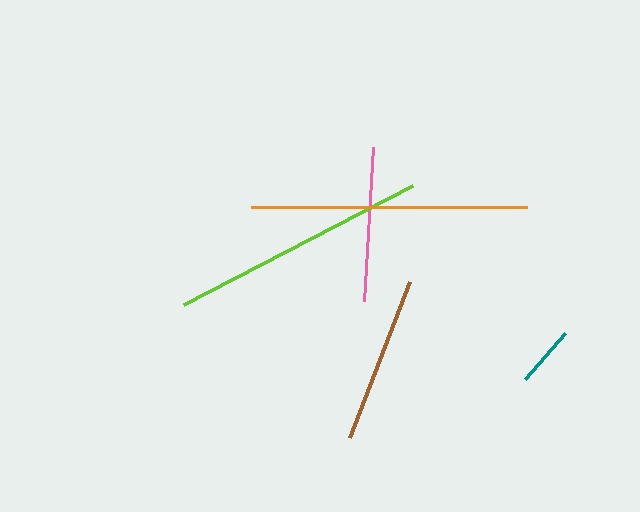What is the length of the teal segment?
The teal segment is approximately 61 pixels long.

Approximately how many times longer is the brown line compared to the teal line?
The brown line is approximately 2.7 times the length of the teal line.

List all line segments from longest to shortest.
From longest to shortest: orange, lime, brown, pink, teal.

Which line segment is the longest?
The orange line is the longest at approximately 276 pixels.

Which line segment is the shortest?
The teal line is the shortest at approximately 61 pixels.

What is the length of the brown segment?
The brown segment is approximately 167 pixels long.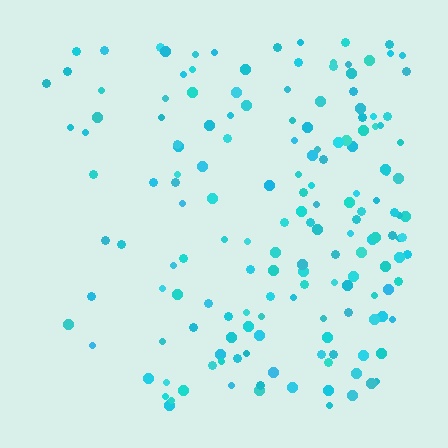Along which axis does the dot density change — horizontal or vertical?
Horizontal.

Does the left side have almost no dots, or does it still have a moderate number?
Still a moderate number, just noticeably fewer than the right.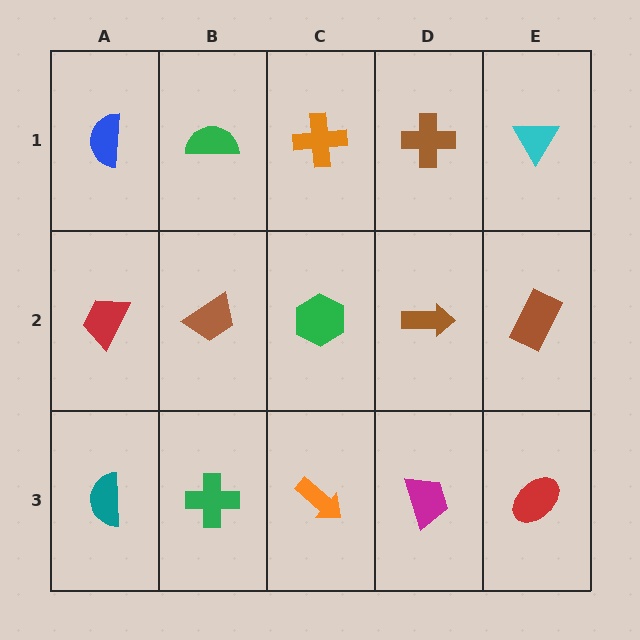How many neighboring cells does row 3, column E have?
2.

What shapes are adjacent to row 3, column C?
A green hexagon (row 2, column C), a green cross (row 3, column B), a magenta trapezoid (row 3, column D).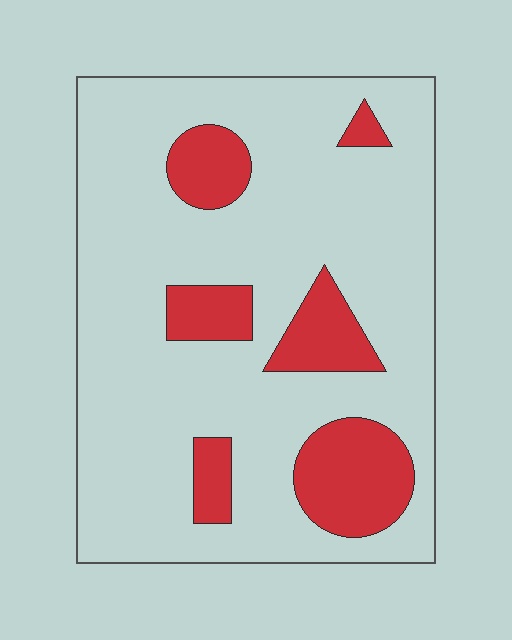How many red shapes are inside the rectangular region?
6.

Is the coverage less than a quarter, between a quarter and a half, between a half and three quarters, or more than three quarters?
Less than a quarter.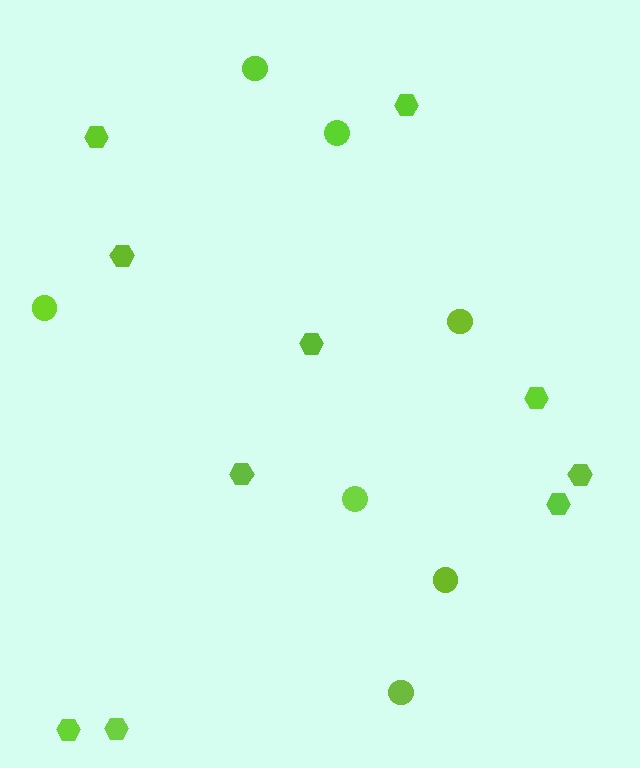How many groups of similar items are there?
There are 2 groups: one group of hexagons (10) and one group of circles (7).